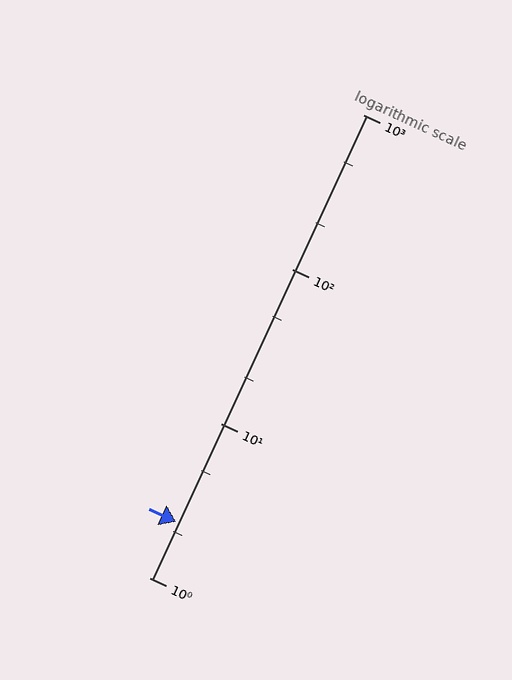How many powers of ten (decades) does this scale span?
The scale spans 3 decades, from 1 to 1000.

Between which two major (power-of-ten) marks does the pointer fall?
The pointer is between 1 and 10.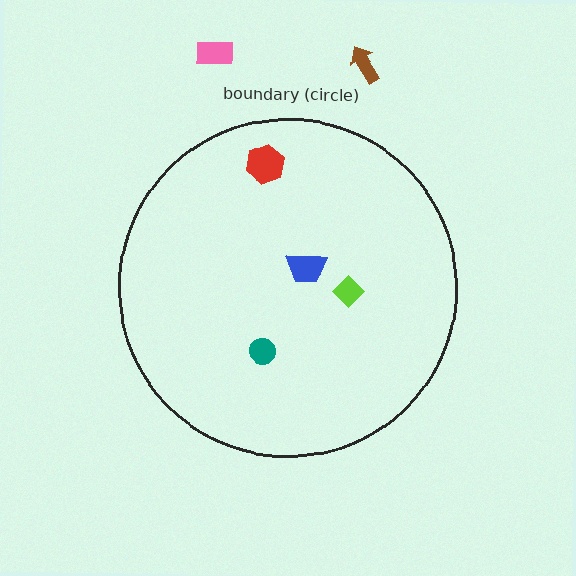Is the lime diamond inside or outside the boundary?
Inside.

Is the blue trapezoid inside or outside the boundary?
Inside.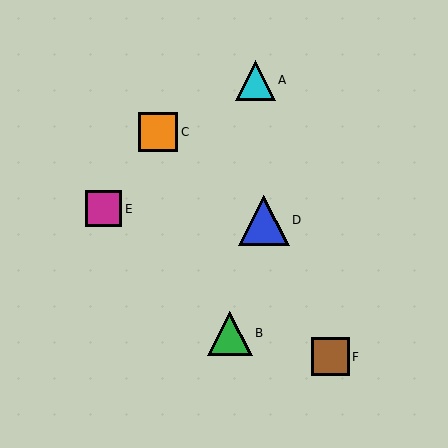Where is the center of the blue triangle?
The center of the blue triangle is at (264, 220).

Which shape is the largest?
The blue triangle (labeled D) is the largest.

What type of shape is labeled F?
Shape F is a brown square.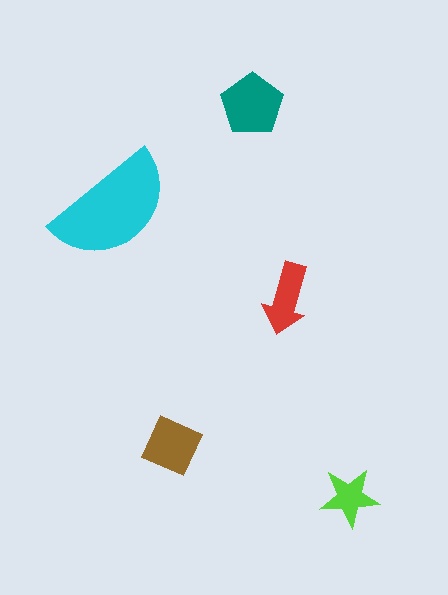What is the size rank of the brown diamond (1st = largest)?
3rd.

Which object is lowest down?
The lime star is bottommost.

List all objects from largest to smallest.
The cyan semicircle, the teal pentagon, the brown diamond, the red arrow, the lime star.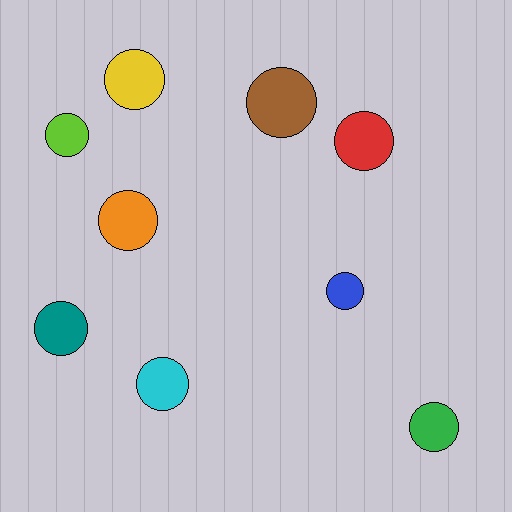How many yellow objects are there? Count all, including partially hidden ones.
There is 1 yellow object.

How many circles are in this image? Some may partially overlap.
There are 9 circles.